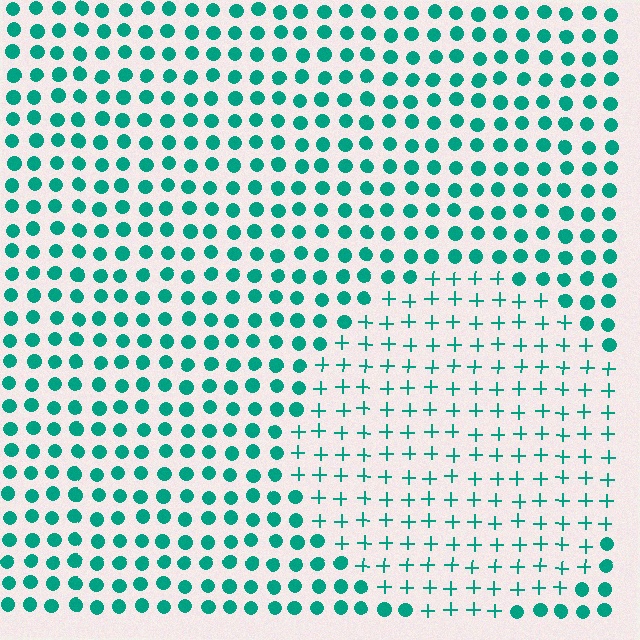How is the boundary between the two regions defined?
The boundary is defined by a change in element shape: plus signs inside vs. circles outside. All elements share the same color and spacing.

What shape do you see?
I see a circle.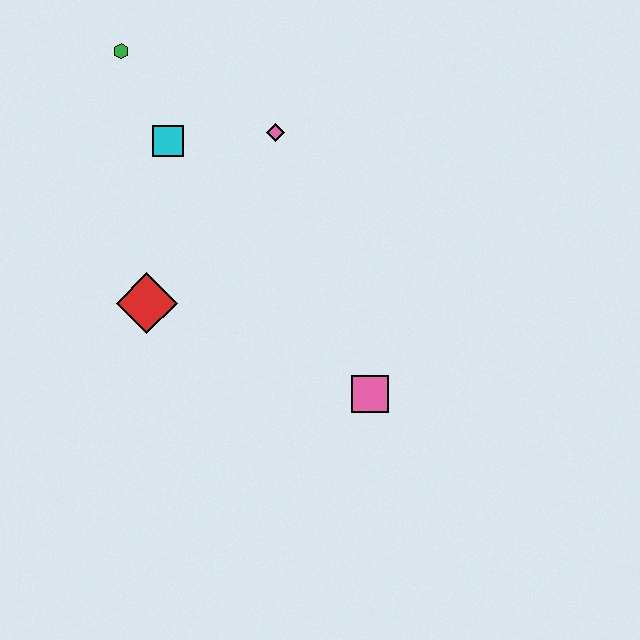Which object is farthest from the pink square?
The green hexagon is farthest from the pink square.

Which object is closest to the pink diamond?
The cyan square is closest to the pink diamond.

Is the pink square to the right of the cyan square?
Yes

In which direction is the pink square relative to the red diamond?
The pink square is to the right of the red diamond.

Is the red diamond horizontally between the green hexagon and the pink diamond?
Yes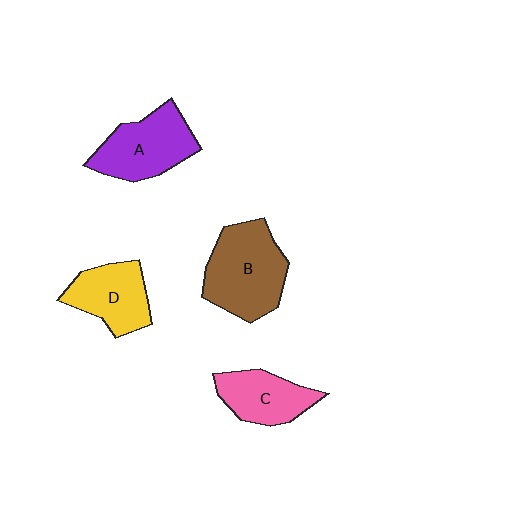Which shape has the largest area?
Shape B (brown).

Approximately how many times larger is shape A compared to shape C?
Approximately 1.3 times.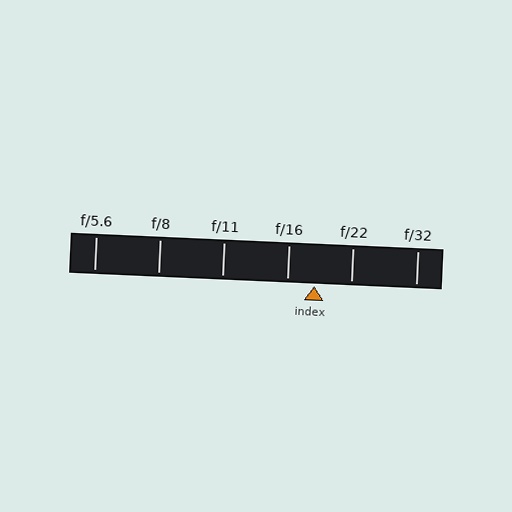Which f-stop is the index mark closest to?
The index mark is closest to f/16.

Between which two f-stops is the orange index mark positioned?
The index mark is between f/16 and f/22.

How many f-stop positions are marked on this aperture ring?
There are 6 f-stop positions marked.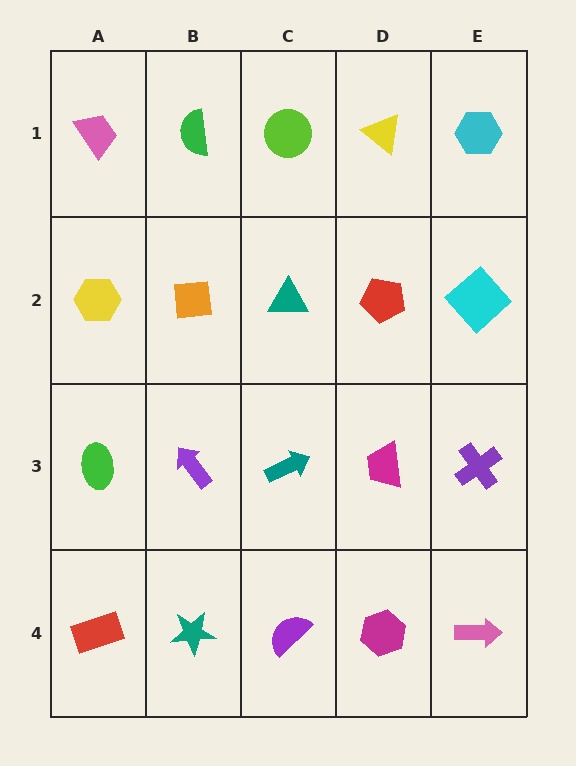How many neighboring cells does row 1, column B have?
3.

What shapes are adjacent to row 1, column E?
A cyan diamond (row 2, column E), a yellow triangle (row 1, column D).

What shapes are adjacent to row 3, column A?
A yellow hexagon (row 2, column A), a red rectangle (row 4, column A), a purple arrow (row 3, column B).